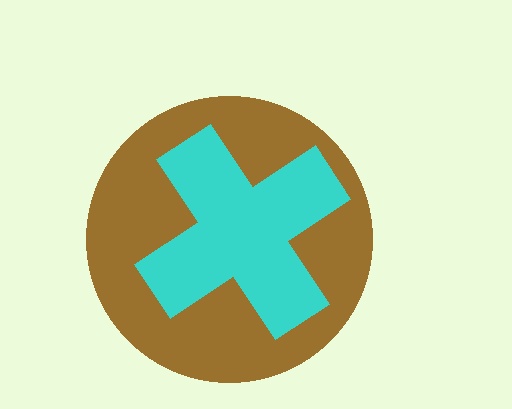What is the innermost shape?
The cyan cross.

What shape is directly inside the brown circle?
The cyan cross.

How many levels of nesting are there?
2.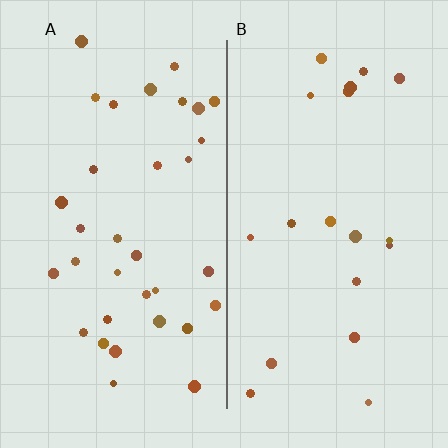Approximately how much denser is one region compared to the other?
Approximately 1.8× — region A over region B.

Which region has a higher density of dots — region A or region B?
A (the left).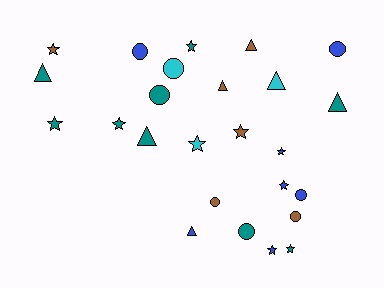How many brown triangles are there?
There are 2 brown triangles.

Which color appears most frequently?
Teal, with 9 objects.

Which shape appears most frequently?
Star, with 10 objects.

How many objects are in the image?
There are 25 objects.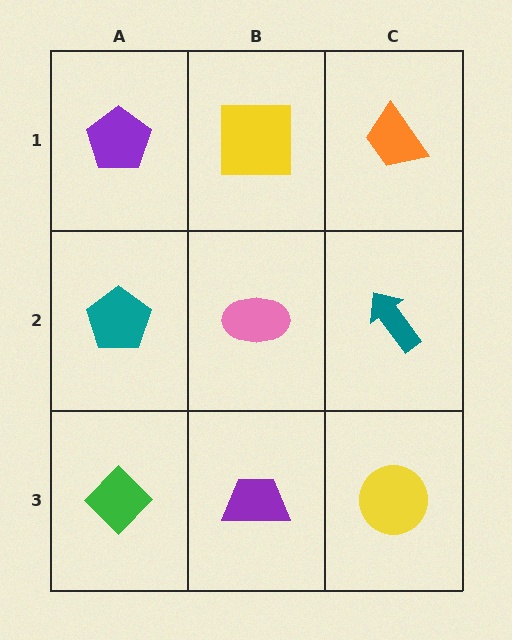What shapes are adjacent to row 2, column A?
A purple pentagon (row 1, column A), a green diamond (row 3, column A), a pink ellipse (row 2, column B).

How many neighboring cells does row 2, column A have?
3.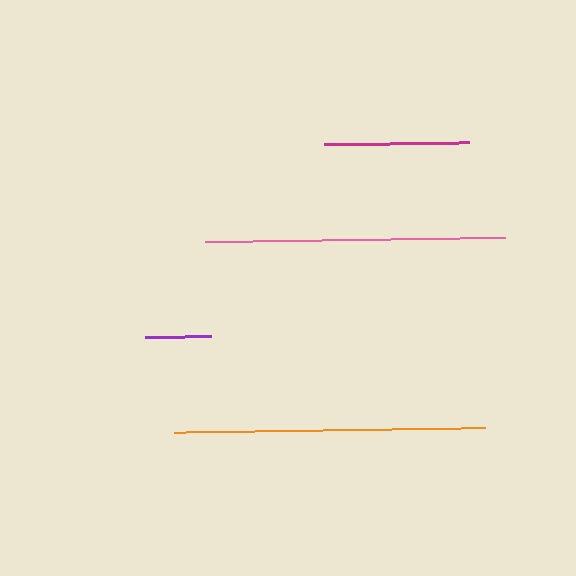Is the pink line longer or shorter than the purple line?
The pink line is longer than the purple line.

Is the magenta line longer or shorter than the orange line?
The orange line is longer than the magenta line.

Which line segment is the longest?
The orange line is the longest at approximately 311 pixels.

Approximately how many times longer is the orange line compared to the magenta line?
The orange line is approximately 2.1 times the length of the magenta line.